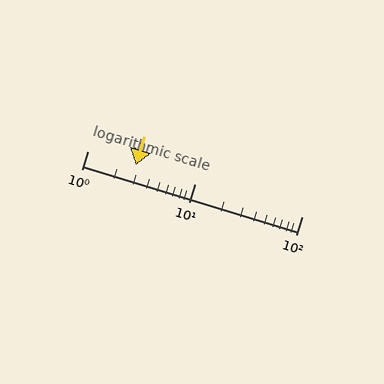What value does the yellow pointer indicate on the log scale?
The pointer indicates approximately 2.8.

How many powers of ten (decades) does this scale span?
The scale spans 2 decades, from 1 to 100.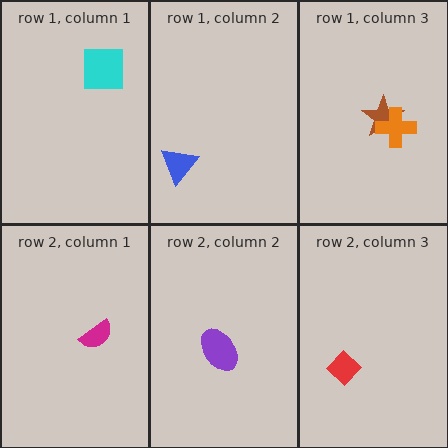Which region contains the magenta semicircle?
The row 2, column 1 region.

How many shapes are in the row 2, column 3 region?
1.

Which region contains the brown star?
The row 1, column 3 region.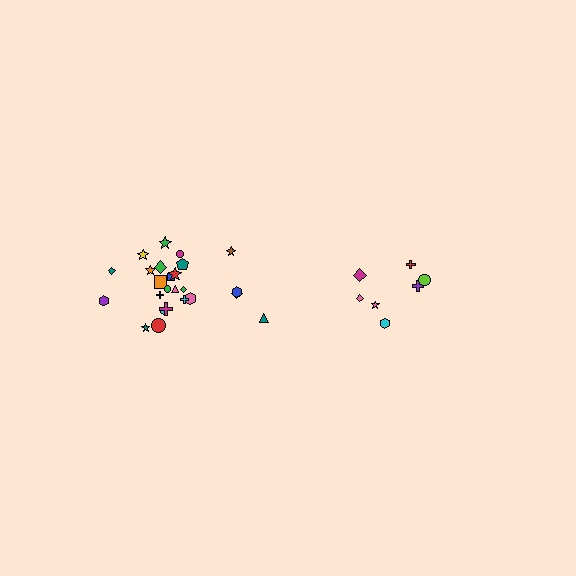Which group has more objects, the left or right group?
The left group.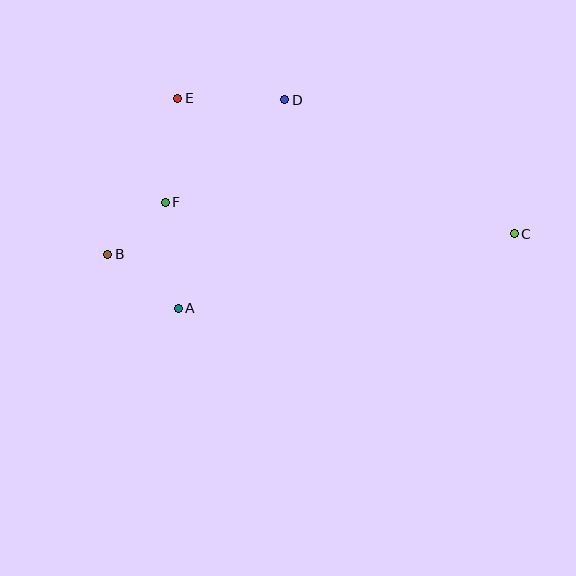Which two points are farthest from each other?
Points B and C are farthest from each other.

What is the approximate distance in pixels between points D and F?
The distance between D and F is approximately 157 pixels.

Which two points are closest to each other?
Points B and F are closest to each other.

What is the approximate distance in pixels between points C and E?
The distance between C and E is approximately 363 pixels.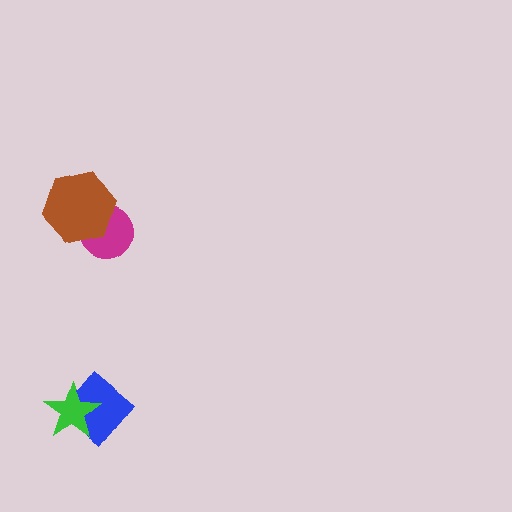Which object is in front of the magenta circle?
The brown hexagon is in front of the magenta circle.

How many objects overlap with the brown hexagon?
1 object overlaps with the brown hexagon.